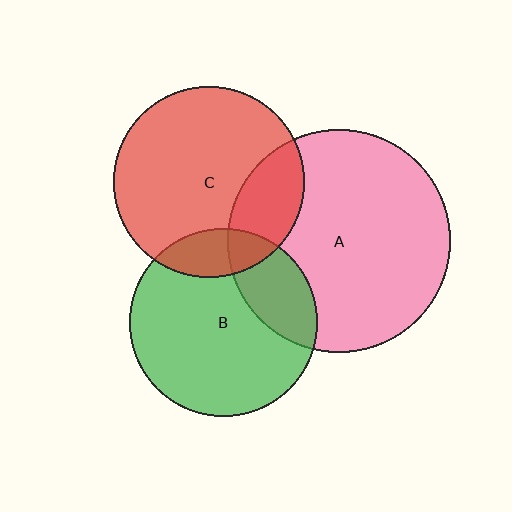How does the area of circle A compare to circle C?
Approximately 1.4 times.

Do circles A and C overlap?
Yes.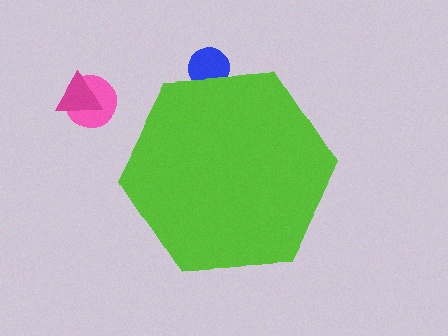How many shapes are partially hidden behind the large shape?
1 shape is partially hidden.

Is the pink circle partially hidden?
No, the pink circle is fully visible.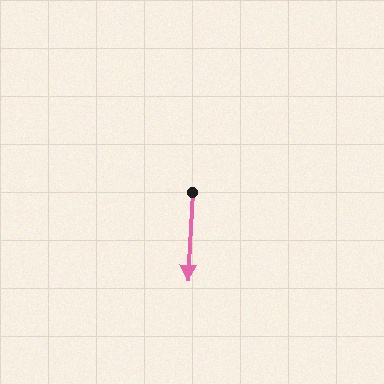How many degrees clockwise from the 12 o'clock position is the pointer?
Approximately 183 degrees.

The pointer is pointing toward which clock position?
Roughly 6 o'clock.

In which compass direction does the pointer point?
South.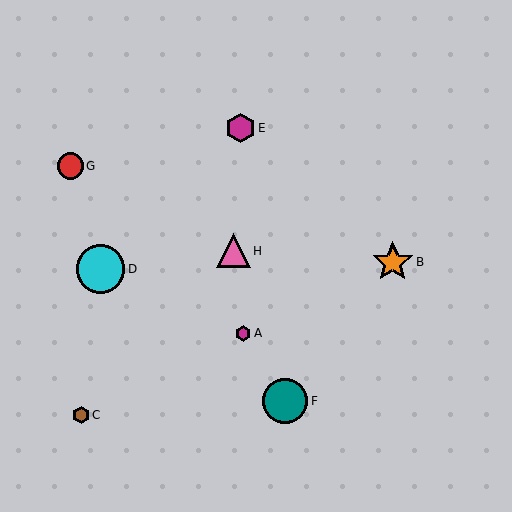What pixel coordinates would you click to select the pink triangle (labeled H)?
Click at (233, 251) to select the pink triangle H.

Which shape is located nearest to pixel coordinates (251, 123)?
The magenta hexagon (labeled E) at (240, 128) is nearest to that location.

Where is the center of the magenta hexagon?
The center of the magenta hexagon is at (243, 333).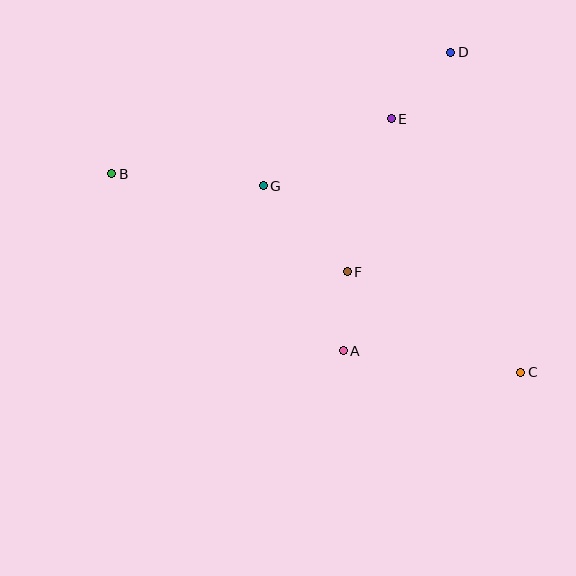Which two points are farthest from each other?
Points B and C are farthest from each other.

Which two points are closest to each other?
Points A and F are closest to each other.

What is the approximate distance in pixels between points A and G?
The distance between A and G is approximately 183 pixels.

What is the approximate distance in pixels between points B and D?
The distance between B and D is approximately 360 pixels.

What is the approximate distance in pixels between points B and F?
The distance between B and F is approximately 255 pixels.